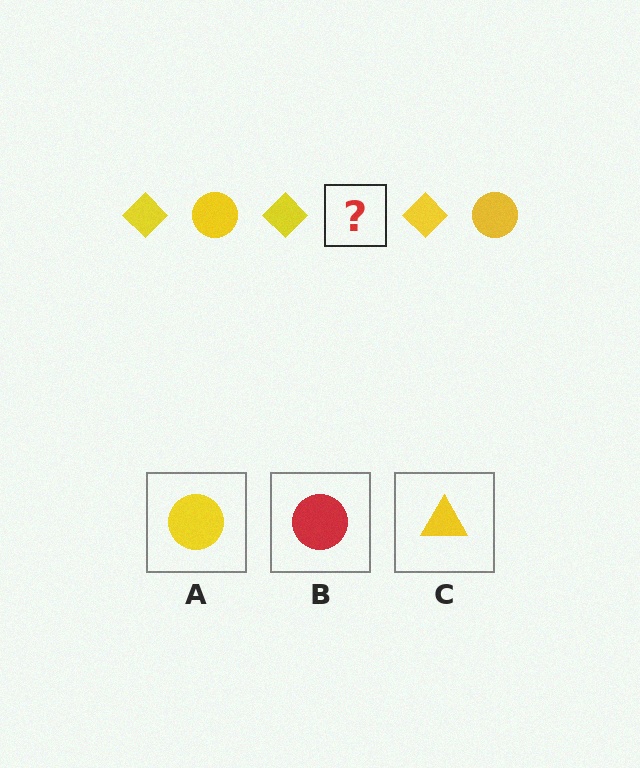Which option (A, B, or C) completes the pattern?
A.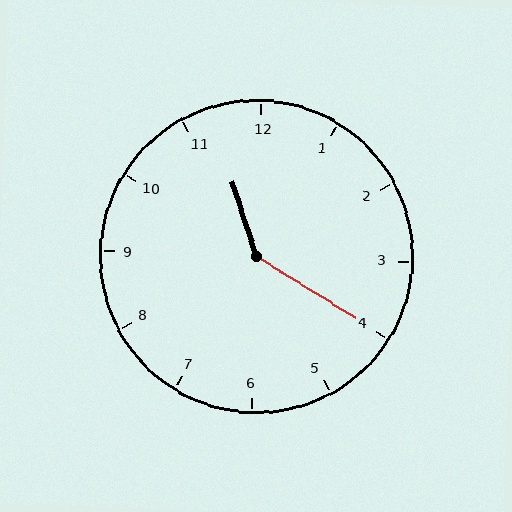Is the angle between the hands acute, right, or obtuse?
It is obtuse.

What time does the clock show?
11:20.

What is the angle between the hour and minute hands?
Approximately 140 degrees.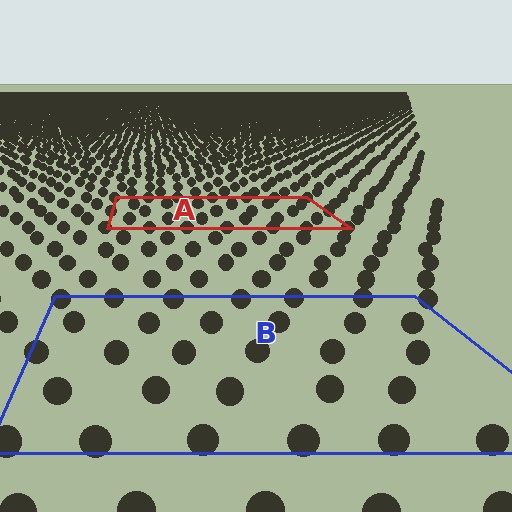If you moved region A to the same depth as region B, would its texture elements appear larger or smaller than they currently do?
They would appear larger. At a closer depth, the same texture elements are projected at a bigger on-screen size.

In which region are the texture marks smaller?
The texture marks are smaller in region A, because it is farther away.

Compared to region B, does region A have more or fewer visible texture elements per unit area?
Region A has more texture elements per unit area — they are packed more densely because it is farther away.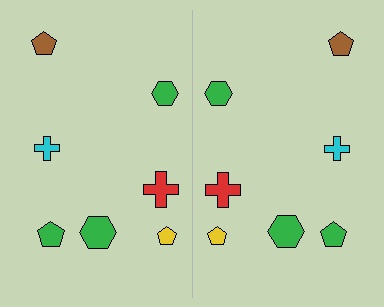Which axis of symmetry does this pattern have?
The pattern has a vertical axis of symmetry running through the center of the image.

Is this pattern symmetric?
Yes, this pattern has bilateral (reflection) symmetry.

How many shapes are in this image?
There are 14 shapes in this image.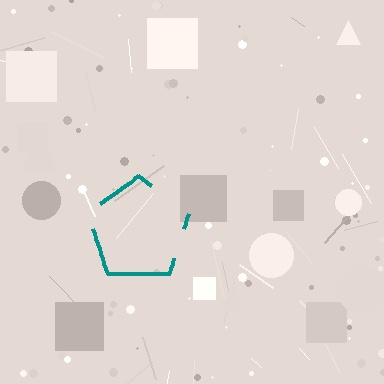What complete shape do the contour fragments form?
The contour fragments form a pentagon.